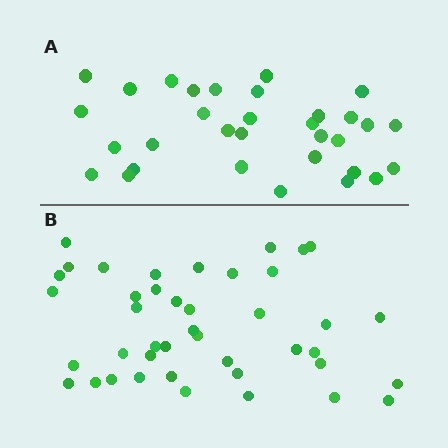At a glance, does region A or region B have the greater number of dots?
Region B (the bottom region) has more dots.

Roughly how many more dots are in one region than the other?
Region B has roughly 10 or so more dots than region A.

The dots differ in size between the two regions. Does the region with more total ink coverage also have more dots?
No. Region A has more total ink coverage because its dots are larger, but region B actually contains more individual dots. Total area can be misleading — the number of items is what matters here.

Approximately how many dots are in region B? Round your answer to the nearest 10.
About 40 dots. (The exact count is 42, which rounds to 40.)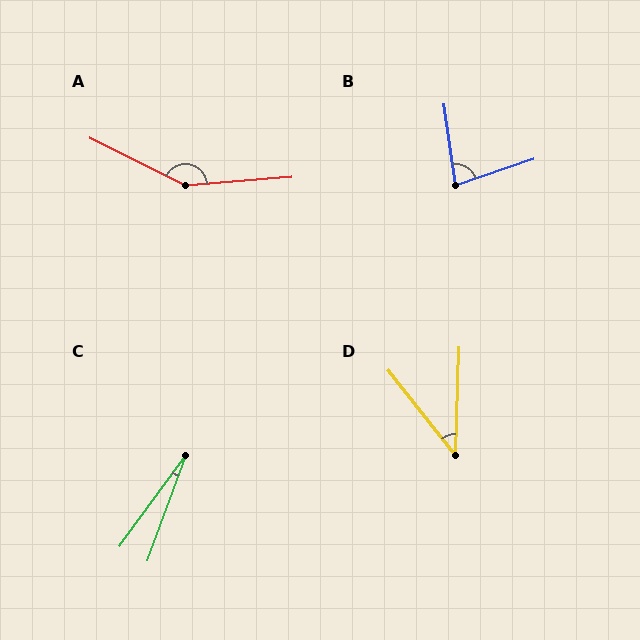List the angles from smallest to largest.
C (16°), D (40°), B (80°), A (149°).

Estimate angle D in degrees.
Approximately 40 degrees.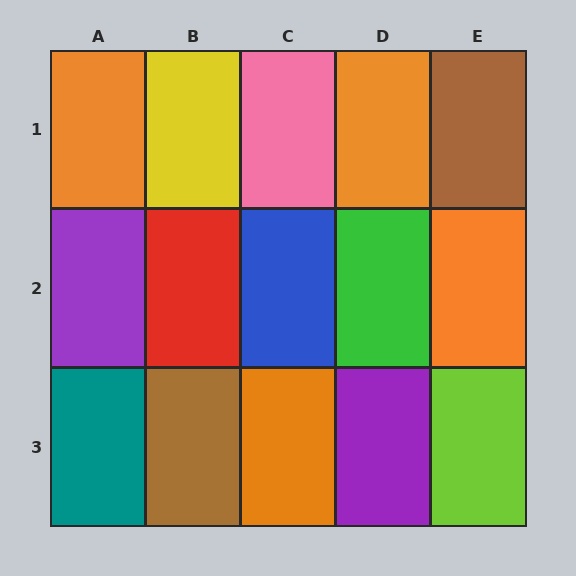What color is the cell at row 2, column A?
Purple.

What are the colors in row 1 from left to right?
Orange, yellow, pink, orange, brown.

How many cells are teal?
1 cell is teal.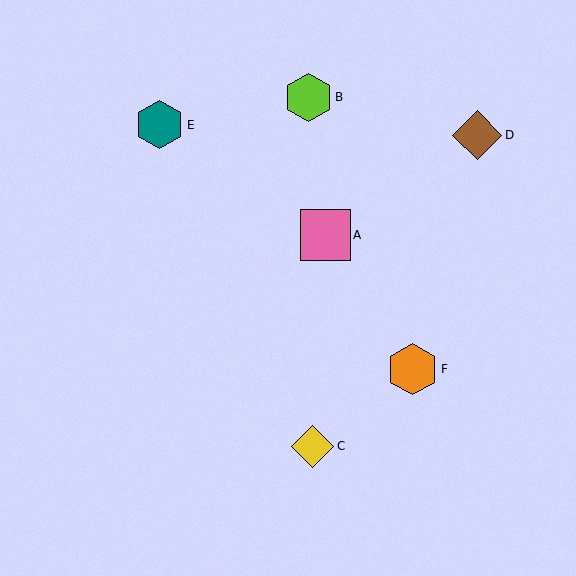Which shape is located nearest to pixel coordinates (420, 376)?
The orange hexagon (labeled F) at (412, 369) is nearest to that location.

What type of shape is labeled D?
Shape D is a brown diamond.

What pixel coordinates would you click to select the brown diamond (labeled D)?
Click at (477, 135) to select the brown diamond D.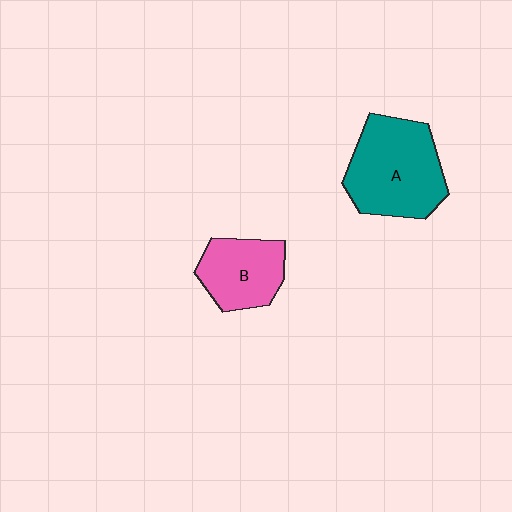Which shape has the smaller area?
Shape B (pink).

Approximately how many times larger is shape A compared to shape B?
Approximately 1.6 times.